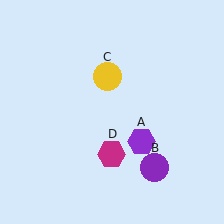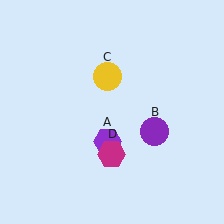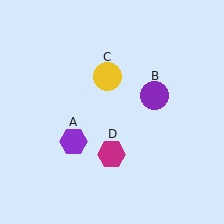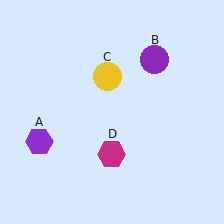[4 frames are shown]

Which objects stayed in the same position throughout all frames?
Yellow circle (object C) and magenta hexagon (object D) remained stationary.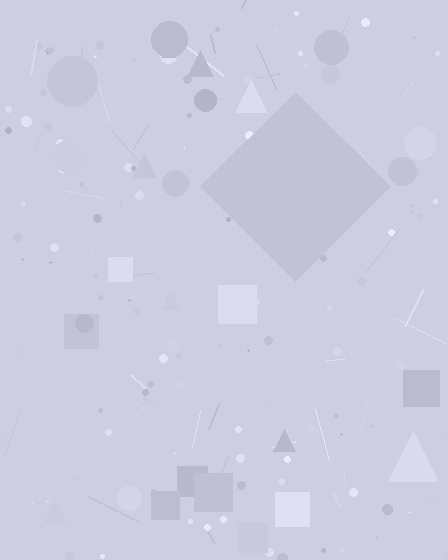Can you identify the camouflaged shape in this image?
The camouflaged shape is a diamond.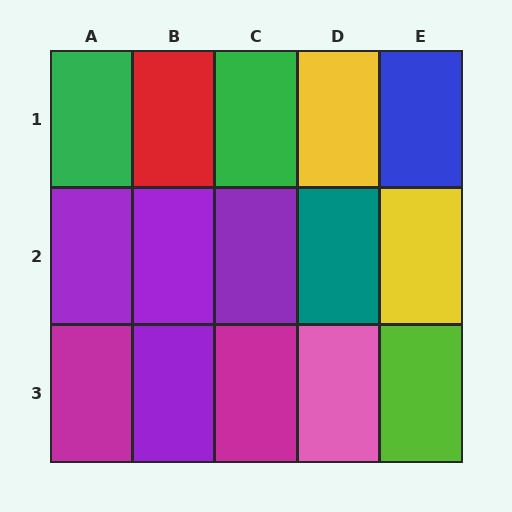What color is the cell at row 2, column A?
Purple.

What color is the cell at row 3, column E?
Lime.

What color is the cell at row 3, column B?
Purple.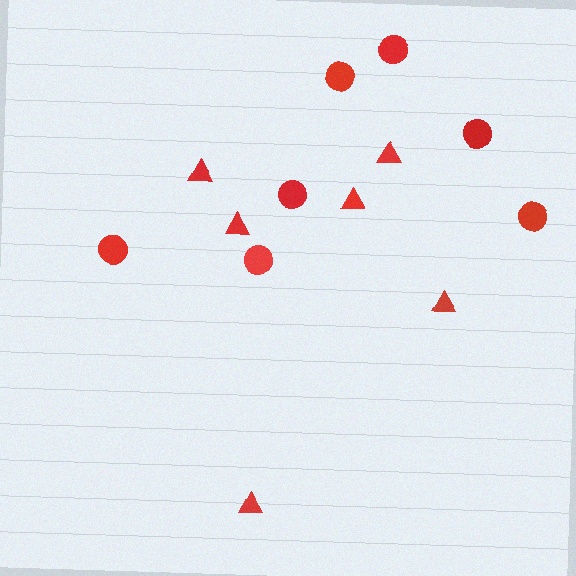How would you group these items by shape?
There are 2 groups: one group of triangles (6) and one group of circles (7).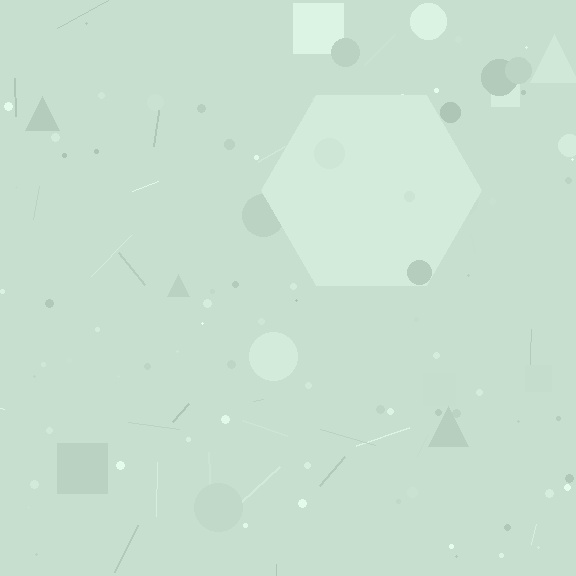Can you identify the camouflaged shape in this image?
The camouflaged shape is a hexagon.